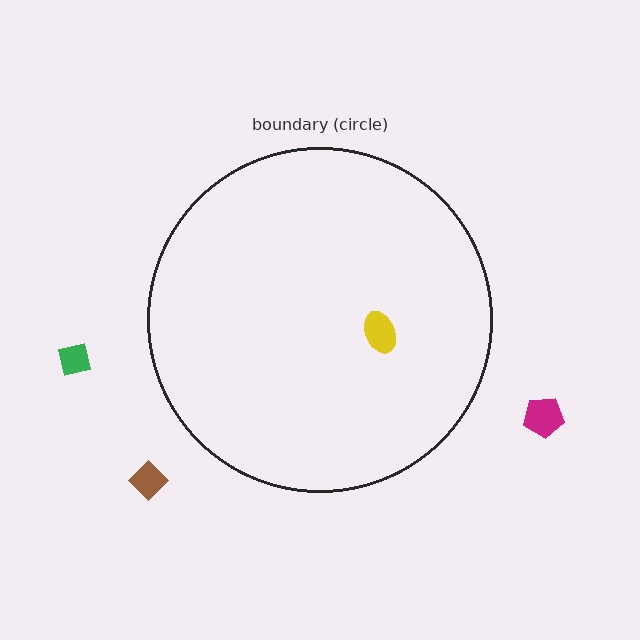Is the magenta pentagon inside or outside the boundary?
Outside.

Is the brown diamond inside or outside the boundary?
Outside.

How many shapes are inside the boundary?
1 inside, 3 outside.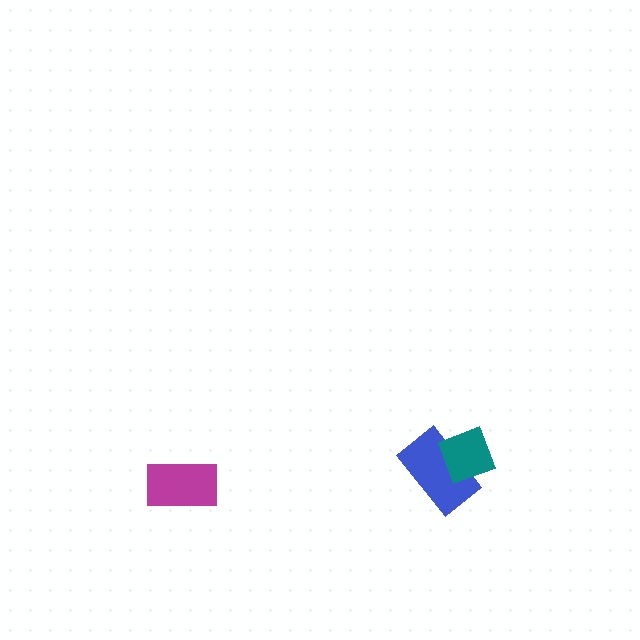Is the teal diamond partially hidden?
No, no other shape covers it.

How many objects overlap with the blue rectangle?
1 object overlaps with the blue rectangle.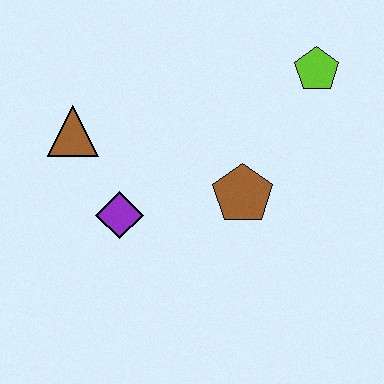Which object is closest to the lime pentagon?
The brown pentagon is closest to the lime pentagon.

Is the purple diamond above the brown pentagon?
No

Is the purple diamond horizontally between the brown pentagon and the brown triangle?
Yes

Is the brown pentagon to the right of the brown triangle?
Yes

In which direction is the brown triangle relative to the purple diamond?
The brown triangle is above the purple diamond.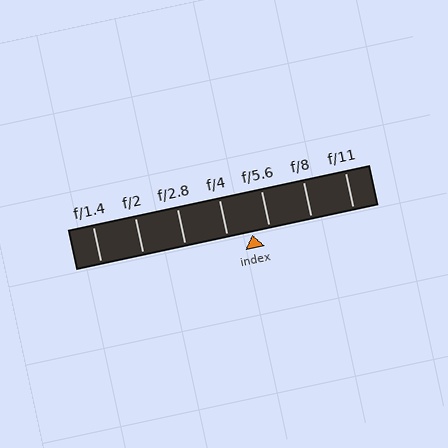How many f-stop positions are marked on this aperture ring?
There are 7 f-stop positions marked.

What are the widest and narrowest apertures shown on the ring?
The widest aperture shown is f/1.4 and the narrowest is f/11.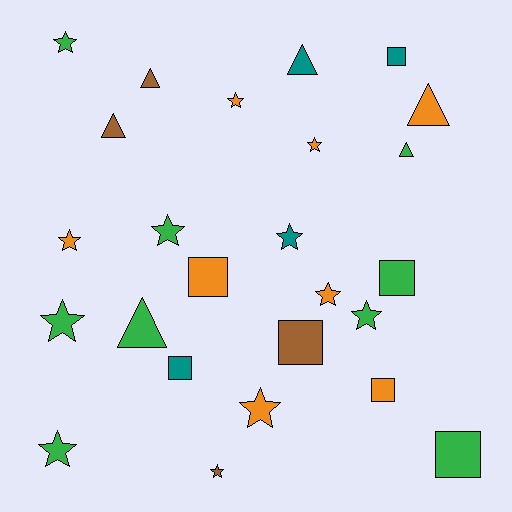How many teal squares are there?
There are 2 teal squares.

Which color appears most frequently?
Green, with 9 objects.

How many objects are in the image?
There are 25 objects.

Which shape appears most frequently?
Star, with 12 objects.